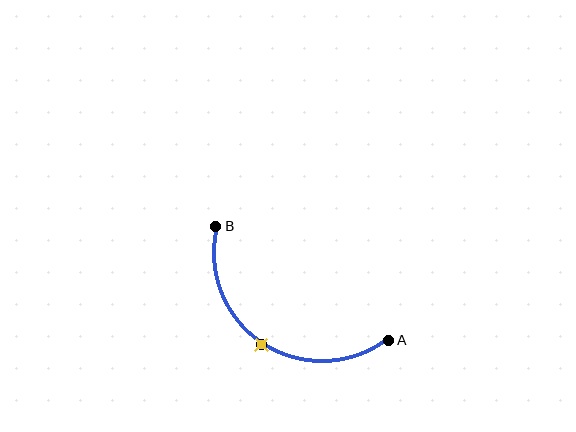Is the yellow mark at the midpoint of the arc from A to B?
Yes. The yellow mark lies on the arc at equal arc-length from both A and B — it is the arc midpoint.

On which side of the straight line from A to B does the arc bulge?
The arc bulges below the straight line connecting A and B.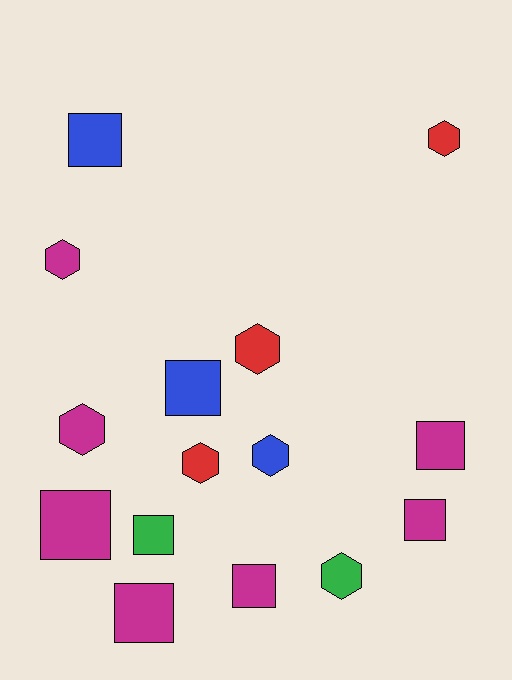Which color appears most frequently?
Magenta, with 7 objects.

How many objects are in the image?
There are 15 objects.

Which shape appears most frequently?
Square, with 8 objects.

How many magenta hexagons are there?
There are 2 magenta hexagons.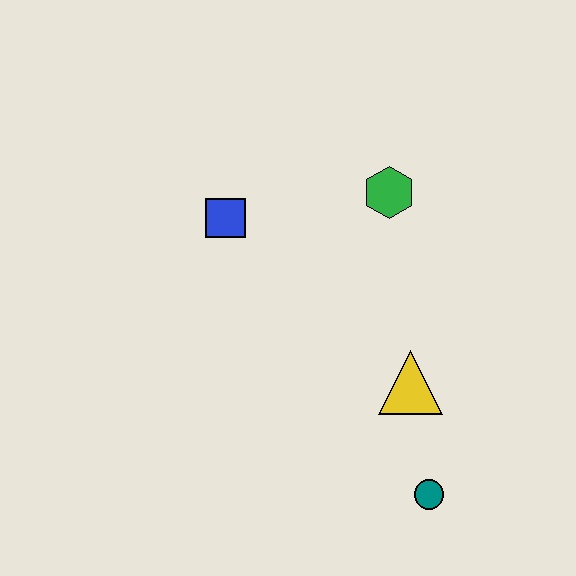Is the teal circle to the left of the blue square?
No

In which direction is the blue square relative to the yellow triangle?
The blue square is to the left of the yellow triangle.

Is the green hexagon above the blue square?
Yes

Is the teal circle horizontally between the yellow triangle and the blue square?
No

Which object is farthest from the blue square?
The teal circle is farthest from the blue square.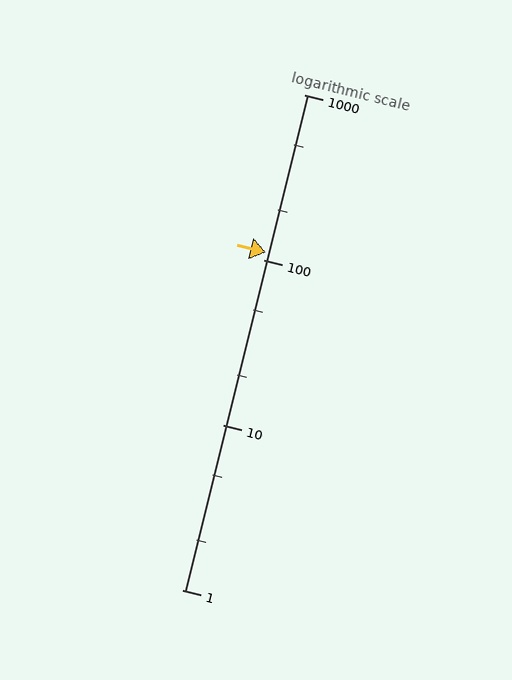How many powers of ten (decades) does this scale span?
The scale spans 3 decades, from 1 to 1000.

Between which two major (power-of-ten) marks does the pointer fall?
The pointer is between 100 and 1000.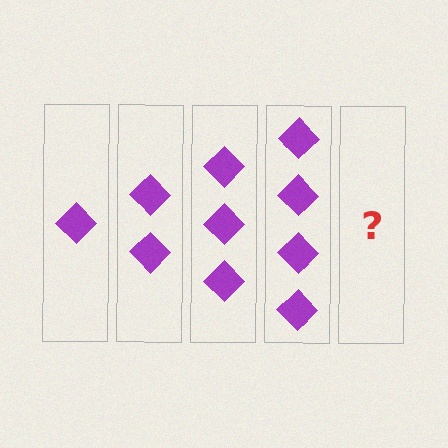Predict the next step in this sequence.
The next step is 5 diamonds.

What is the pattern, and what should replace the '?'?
The pattern is that each step adds one more diamond. The '?' should be 5 diamonds.